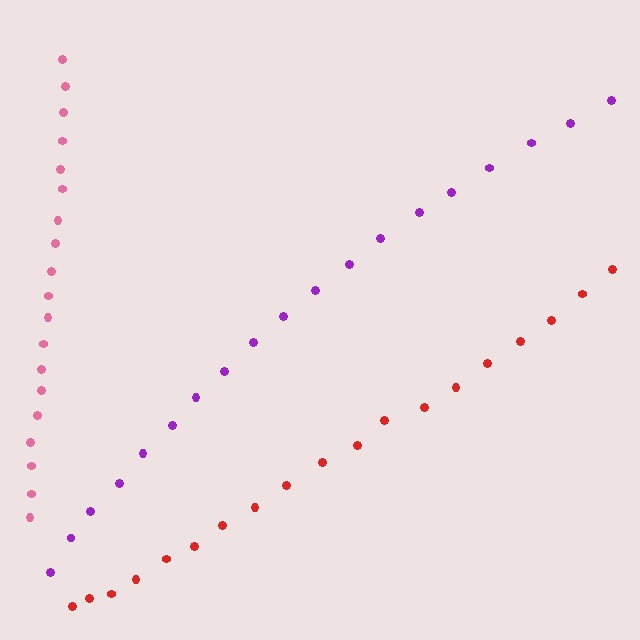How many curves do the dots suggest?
There are 3 distinct paths.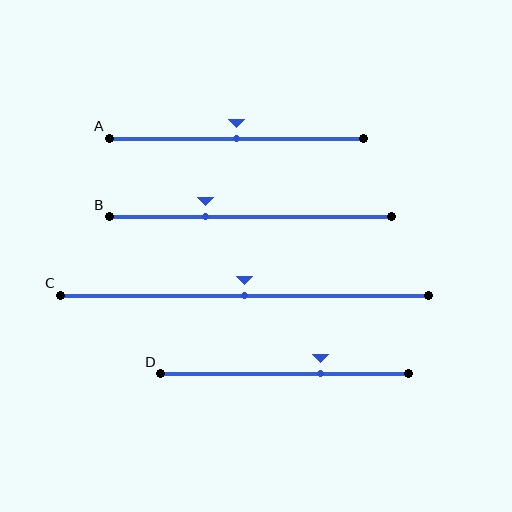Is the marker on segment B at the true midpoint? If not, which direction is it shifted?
No, the marker on segment B is shifted to the left by about 16% of the segment length.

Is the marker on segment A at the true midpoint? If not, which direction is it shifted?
Yes, the marker on segment A is at the true midpoint.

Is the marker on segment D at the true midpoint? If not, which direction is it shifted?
No, the marker on segment D is shifted to the right by about 14% of the segment length.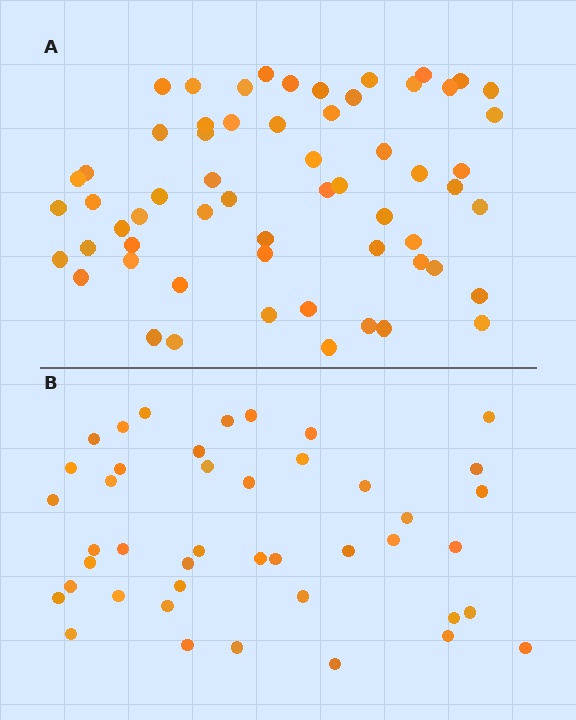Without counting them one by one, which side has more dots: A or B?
Region A (the top region) has more dots.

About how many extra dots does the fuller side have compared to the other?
Region A has approximately 15 more dots than region B.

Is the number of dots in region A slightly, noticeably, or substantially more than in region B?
Region A has noticeably more, but not dramatically so. The ratio is roughly 1.4 to 1.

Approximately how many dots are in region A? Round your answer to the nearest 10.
About 60 dots.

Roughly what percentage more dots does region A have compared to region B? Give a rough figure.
About 40% more.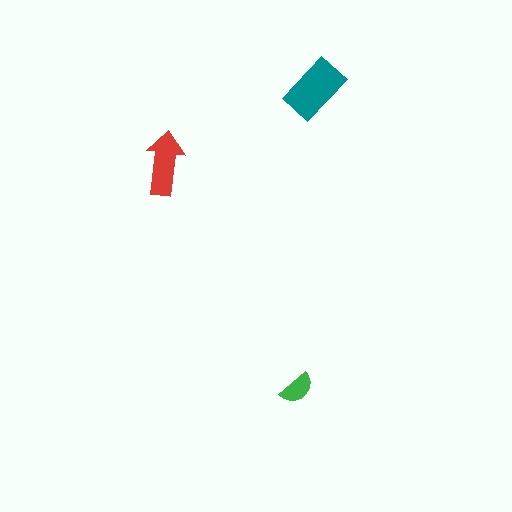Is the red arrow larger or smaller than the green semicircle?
Larger.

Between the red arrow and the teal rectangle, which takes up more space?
The teal rectangle.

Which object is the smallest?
The green semicircle.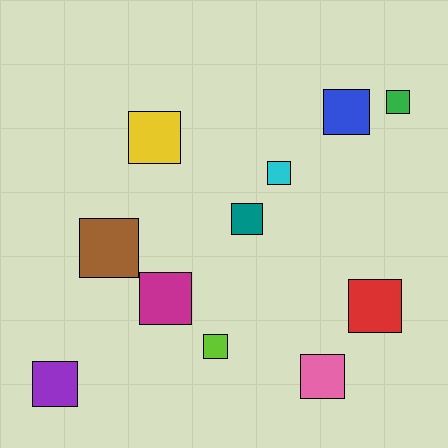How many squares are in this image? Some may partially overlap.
There are 11 squares.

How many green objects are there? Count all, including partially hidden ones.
There is 1 green object.